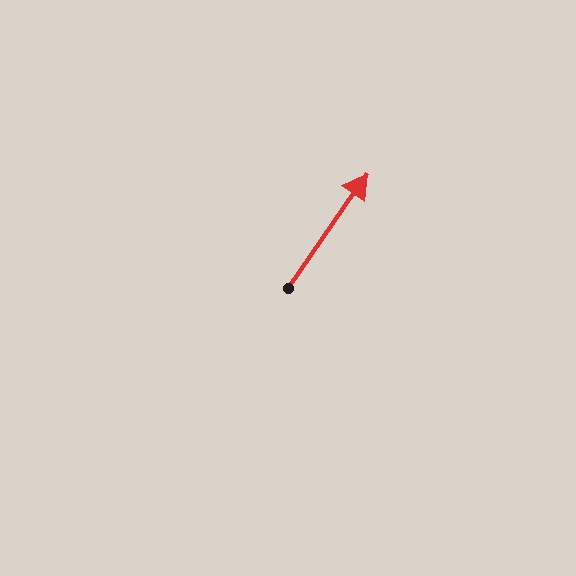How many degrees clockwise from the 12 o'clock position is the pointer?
Approximately 35 degrees.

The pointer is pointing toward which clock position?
Roughly 1 o'clock.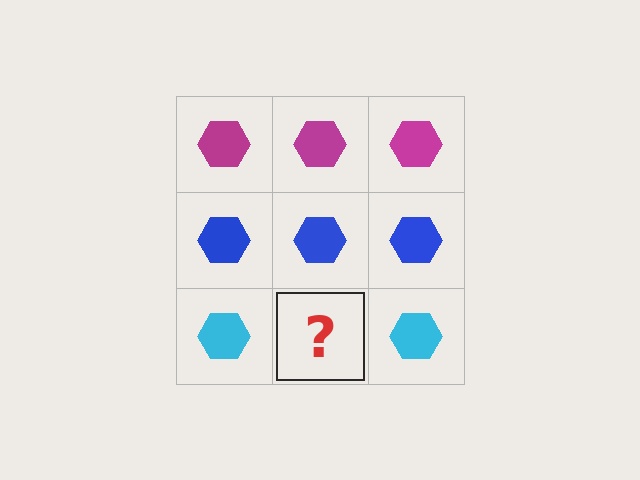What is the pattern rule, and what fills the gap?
The rule is that each row has a consistent color. The gap should be filled with a cyan hexagon.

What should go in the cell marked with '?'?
The missing cell should contain a cyan hexagon.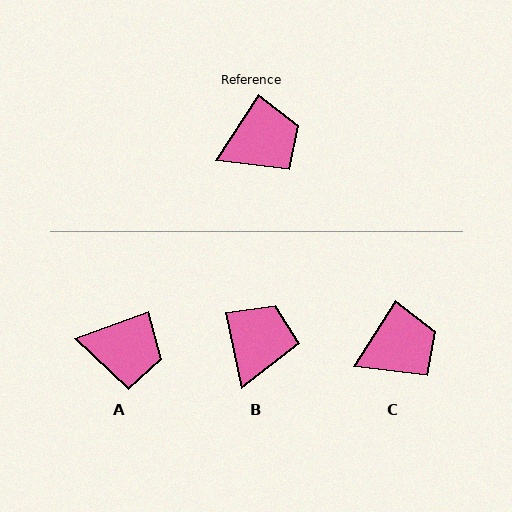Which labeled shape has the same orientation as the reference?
C.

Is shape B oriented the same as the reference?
No, it is off by about 45 degrees.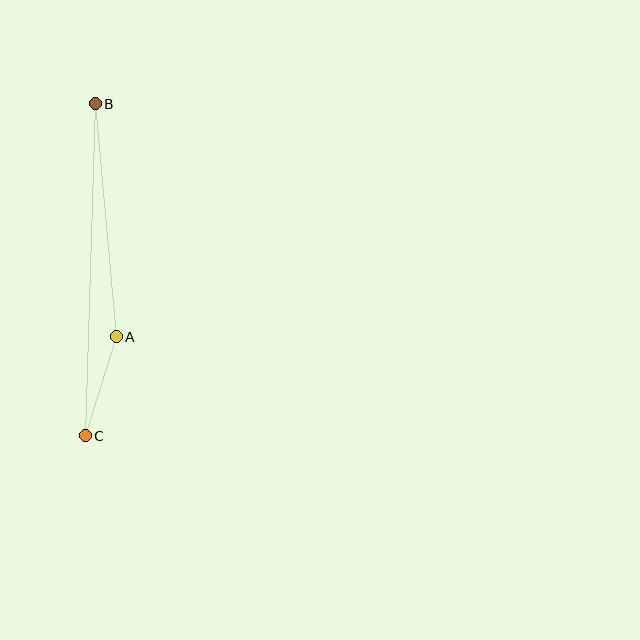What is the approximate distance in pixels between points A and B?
The distance between A and B is approximately 234 pixels.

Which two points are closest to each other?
Points A and C are closest to each other.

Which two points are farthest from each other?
Points B and C are farthest from each other.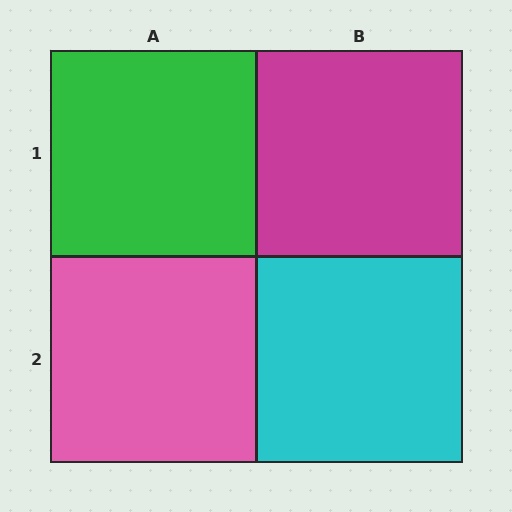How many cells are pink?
1 cell is pink.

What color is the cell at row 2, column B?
Cyan.